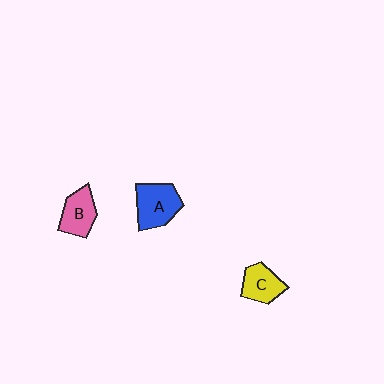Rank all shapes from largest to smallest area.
From largest to smallest: A (blue), B (pink), C (yellow).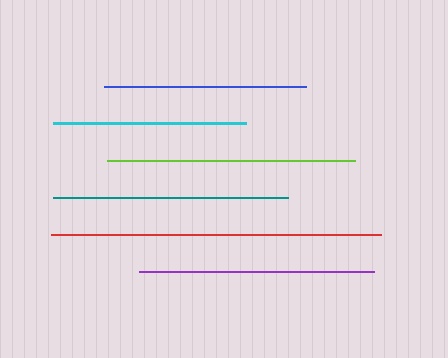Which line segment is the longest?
The red line is the longest at approximately 331 pixels.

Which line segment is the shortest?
The cyan line is the shortest at approximately 193 pixels.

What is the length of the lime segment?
The lime segment is approximately 248 pixels long.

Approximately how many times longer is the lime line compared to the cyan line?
The lime line is approximately 1.3 times the length of the cyan line.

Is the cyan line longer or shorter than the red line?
The red line is longer than the cyan line.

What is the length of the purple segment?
The purple segment is approximately 235 pixels long.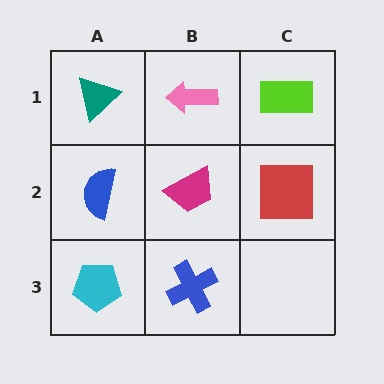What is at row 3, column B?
A blue cross.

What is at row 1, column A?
A teal triangle.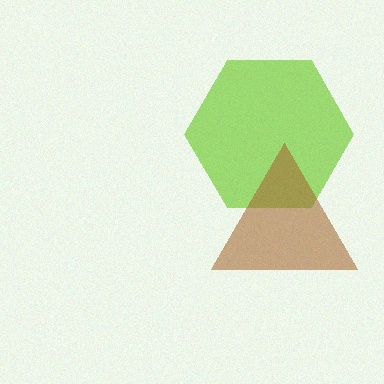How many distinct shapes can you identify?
There are 2 distinct shapes: a lime hexagon, a brown triangle.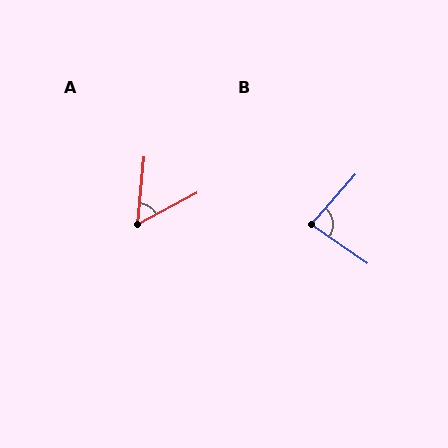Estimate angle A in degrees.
Approximately 57 degrees.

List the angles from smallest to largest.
A (57°), B (84°).